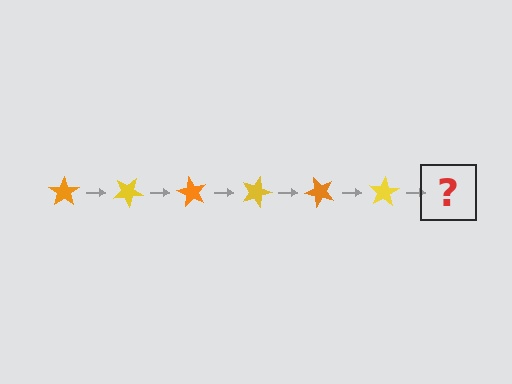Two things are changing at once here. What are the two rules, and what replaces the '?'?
The two rules are that it rotates 30 degrees each step and the color cycles through orange and yellow. The '?' should be an orange star, rotated 180 degrees from the start.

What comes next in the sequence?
The next element should be an orange star, rotated 180 degrees from the start.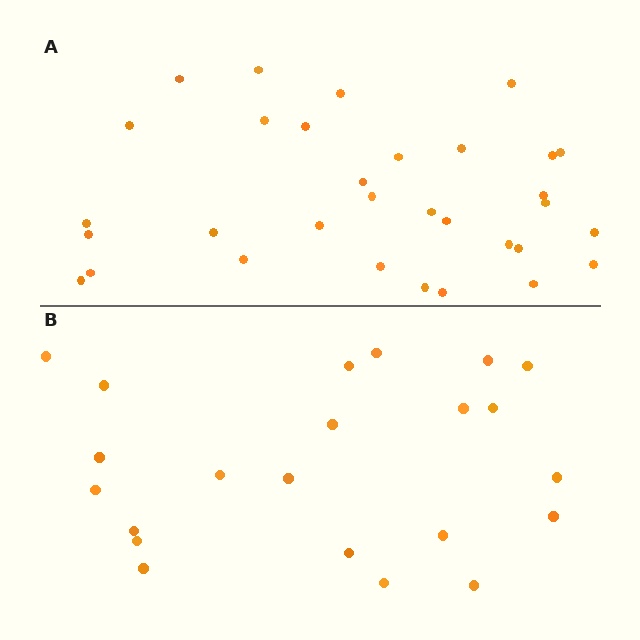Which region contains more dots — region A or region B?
Region A (the top region) has more dots.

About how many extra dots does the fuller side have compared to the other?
Region A has roughly 10 or so more dots than region B.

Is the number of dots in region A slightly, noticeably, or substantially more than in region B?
Region A has substantially more. The ratio is roughly 1.5 to 1.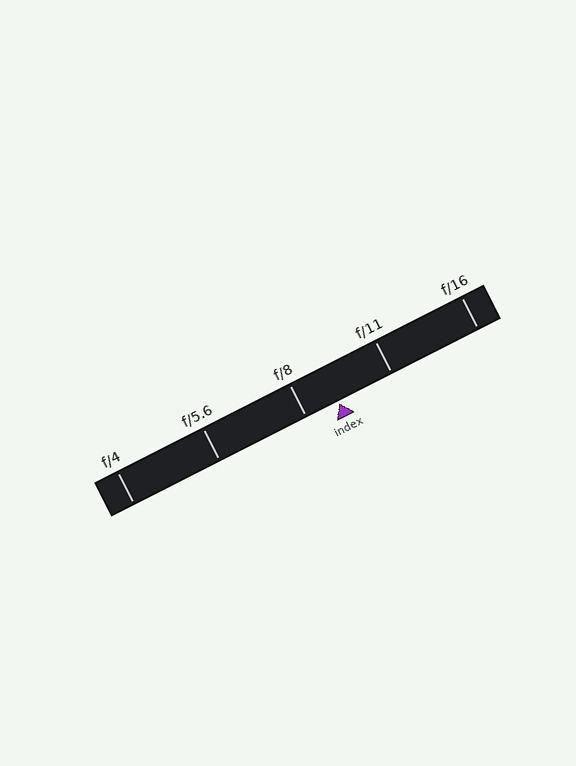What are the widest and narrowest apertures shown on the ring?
The widest aperture shown is f/4 and the narrowest is f/16.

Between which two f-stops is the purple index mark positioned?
The index mark is between f/8 and f/11.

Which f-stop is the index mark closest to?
The index mark is closest to f/8.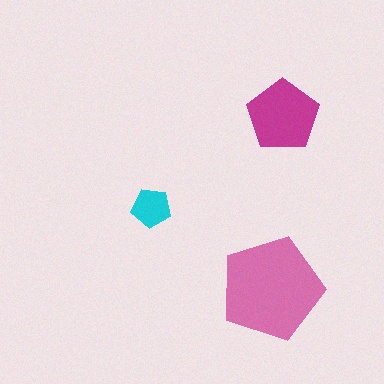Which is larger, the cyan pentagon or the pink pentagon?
The pink one.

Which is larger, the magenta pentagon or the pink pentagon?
The pink one.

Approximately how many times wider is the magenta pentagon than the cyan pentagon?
About 2 times wider.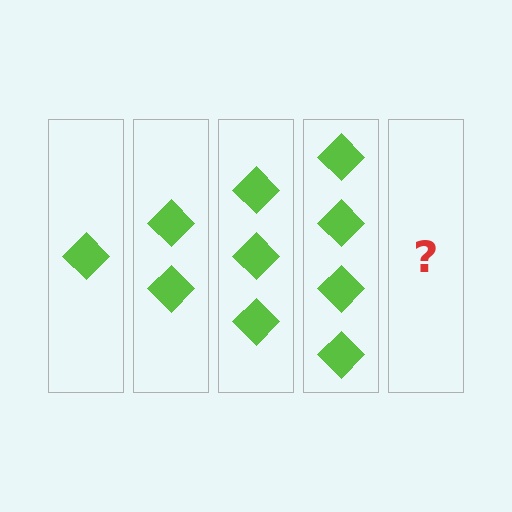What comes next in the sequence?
The next element should be 5 diamonds.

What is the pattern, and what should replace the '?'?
The pattern is that each step adds one more diamond. The '?' should be 5 diamonds.